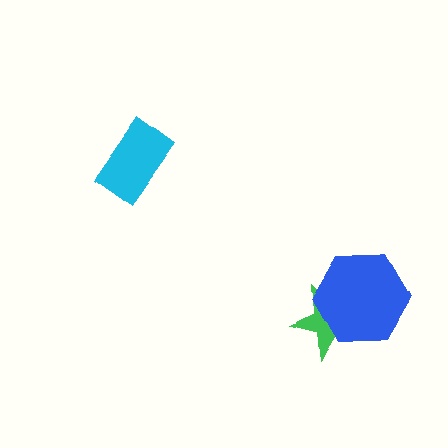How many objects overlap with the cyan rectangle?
0 objects overlap with the cyan rectangle.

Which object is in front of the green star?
The blue hexagon is in front of the green star.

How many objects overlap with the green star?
1 object overlaps with the green star.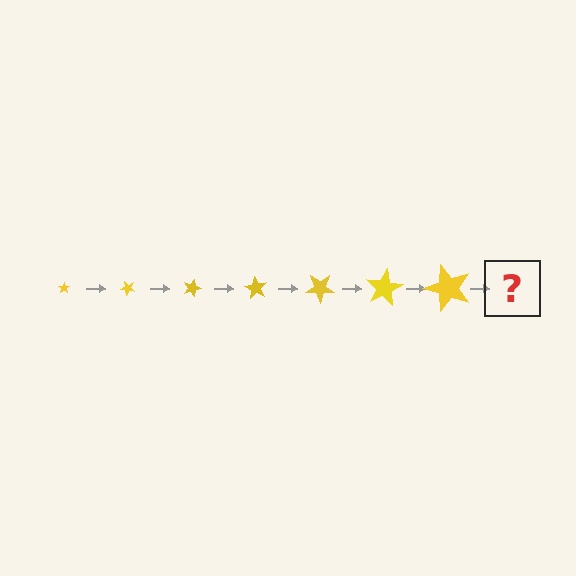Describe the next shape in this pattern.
It should be a star, larger than the previous one and rotated 315 degrees from the start.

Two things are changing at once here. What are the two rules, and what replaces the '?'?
The two rules are that the star grows larger each step and it rotates 45 degrees each step. The '?' should be a star, larger than the previous one and rotated 315 degrees from the start.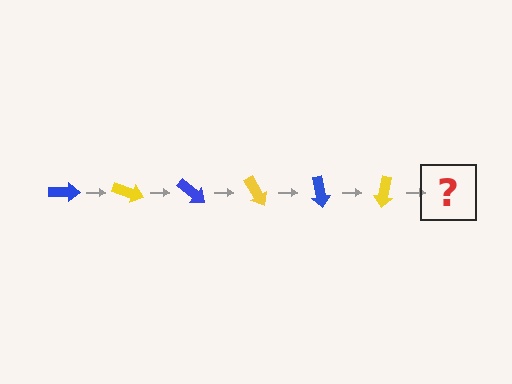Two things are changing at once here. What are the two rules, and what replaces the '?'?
The two rules are that it rotates 20 degrees each step and the color cycles through blue and yellow. The '?' should be a blue arrow, rotated 120 degrees from the start.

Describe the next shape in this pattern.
It should be a blue arrow, rotated 120 degrees from the start.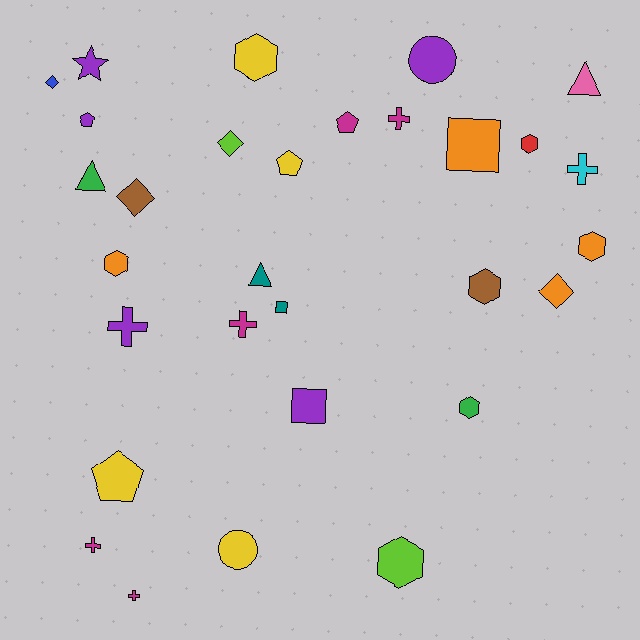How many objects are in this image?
There are 30 objects.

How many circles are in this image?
There are 2 circles.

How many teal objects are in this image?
There are 2 teal objects.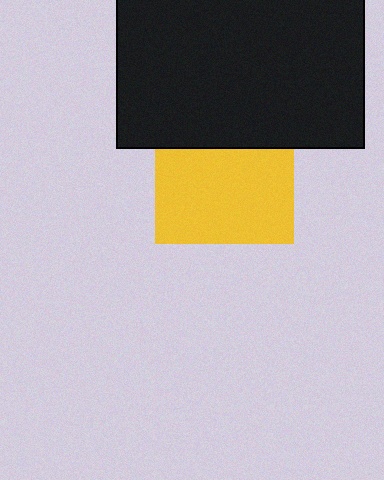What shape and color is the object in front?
The object in front is a black rectangle.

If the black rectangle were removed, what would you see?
You would see the complete yellow square.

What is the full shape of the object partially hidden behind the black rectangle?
The partially hidden object is a yellow square.